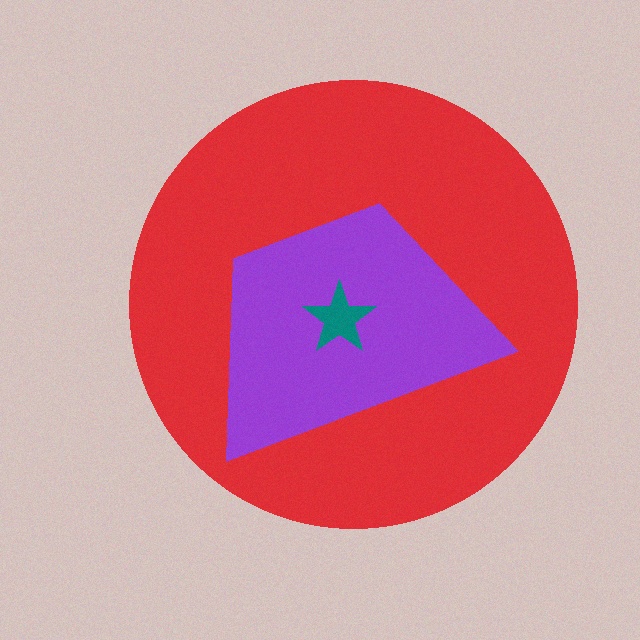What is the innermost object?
The teal star.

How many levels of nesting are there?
3.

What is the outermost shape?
The red circle.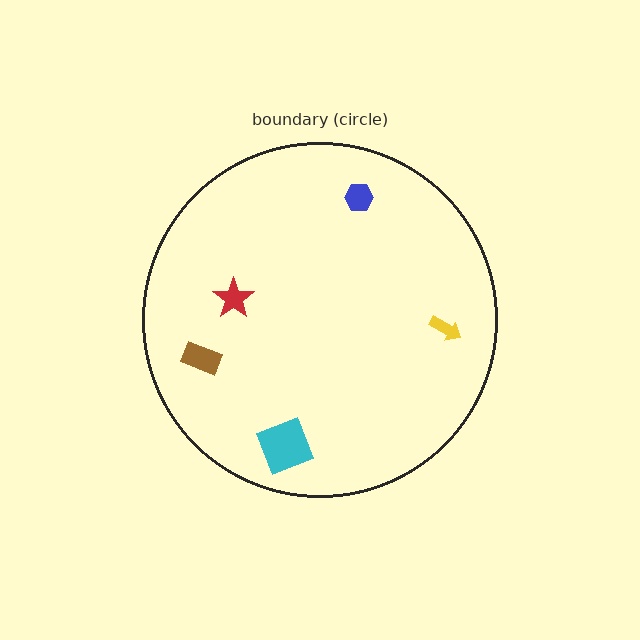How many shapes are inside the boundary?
5 inside, 0 outside.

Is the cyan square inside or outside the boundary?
Inside.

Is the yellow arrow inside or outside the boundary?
Inside.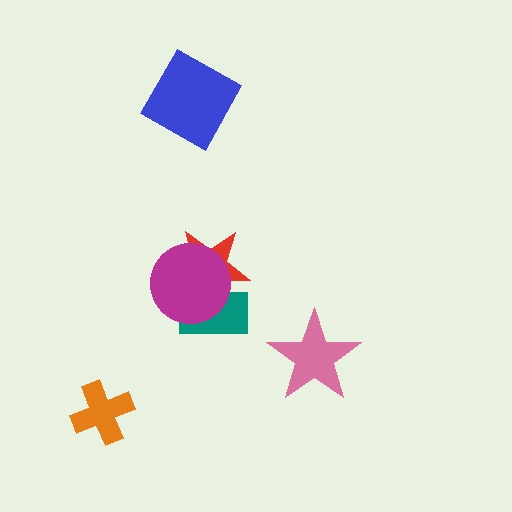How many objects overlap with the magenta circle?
2 objects overlap with the magenta circle.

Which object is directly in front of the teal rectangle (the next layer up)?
The red star is directly in front of the teal rectangle.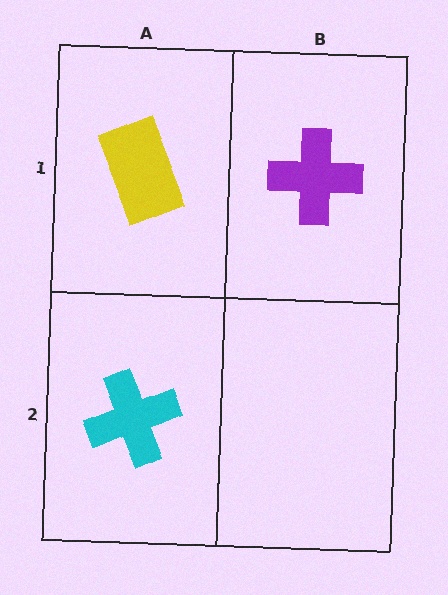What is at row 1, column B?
A purple cross.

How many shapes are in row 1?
2 shapes.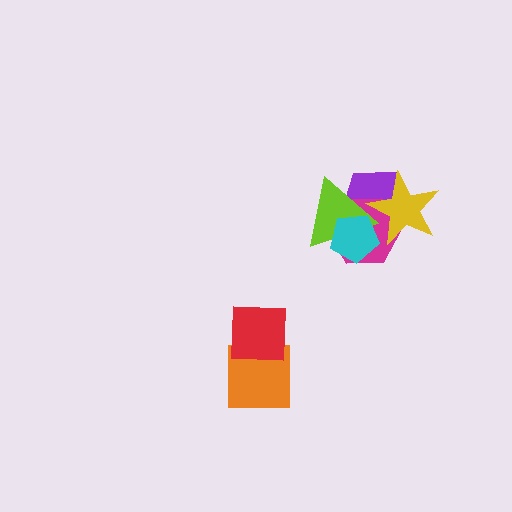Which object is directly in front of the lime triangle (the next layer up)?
The cyan pentagon is directly in front of the lime triangle.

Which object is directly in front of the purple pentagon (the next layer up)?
The magenta hexagon is directly in front of the purple pentagon.